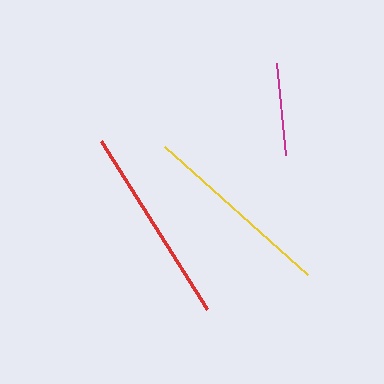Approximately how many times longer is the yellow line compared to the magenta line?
The yellow line is approximately 2.1 times the length of the magenta line.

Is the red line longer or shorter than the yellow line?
The red line is longer than the yellow line.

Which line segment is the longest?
The red line is the longest at approximately 199 pixels.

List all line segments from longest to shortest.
From longest to shortest: red, yellow, magenta.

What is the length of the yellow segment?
The yellow segment is approximately 192 pixels long.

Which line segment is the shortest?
The magenta line is the shortest at approximately 92 pixels.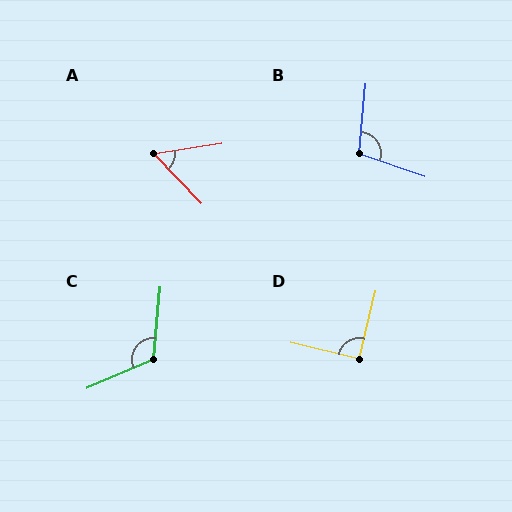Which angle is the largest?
C, at approximately 118 degrees.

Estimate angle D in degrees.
Approximately 90 degrees.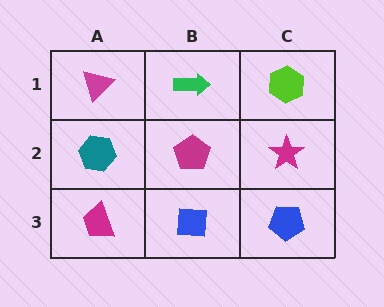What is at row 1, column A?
A magenta triangle.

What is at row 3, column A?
A magenta trapezoid.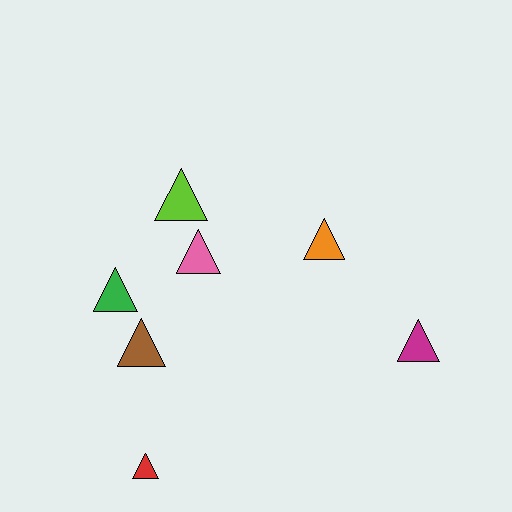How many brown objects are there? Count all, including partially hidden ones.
There is 1 brown object.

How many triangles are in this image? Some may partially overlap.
There are 7 triangles.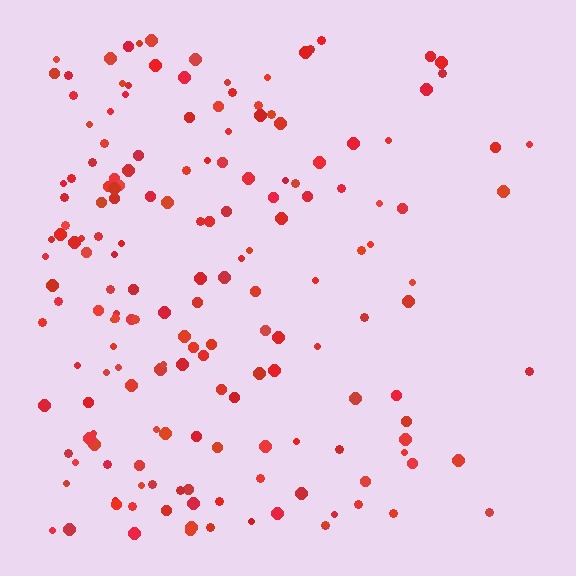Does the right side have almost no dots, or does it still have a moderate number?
Still a moderate number, just noticeably fewer than the left.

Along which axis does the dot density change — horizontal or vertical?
Horizontal.